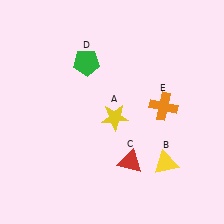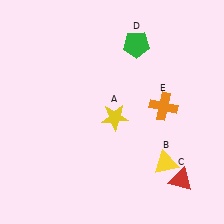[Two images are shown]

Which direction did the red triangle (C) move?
The red triangle (C) moved right.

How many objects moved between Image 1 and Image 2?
2 objects moved between the two images.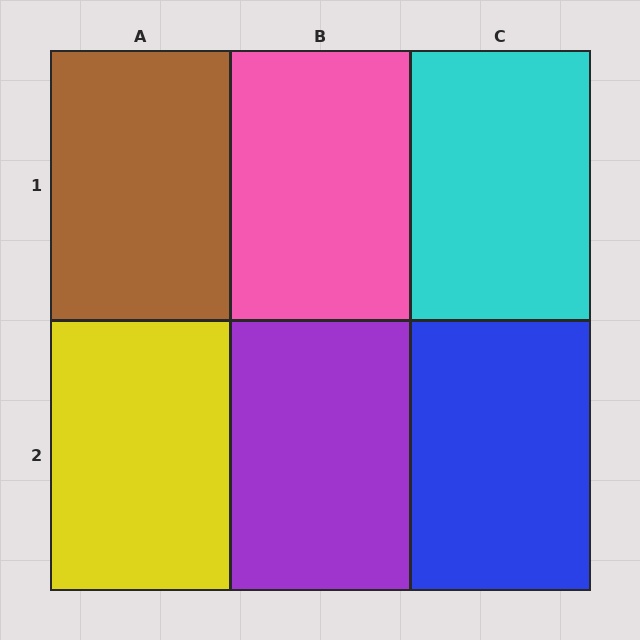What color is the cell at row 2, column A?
Yellow.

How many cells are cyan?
1 cell is cyan.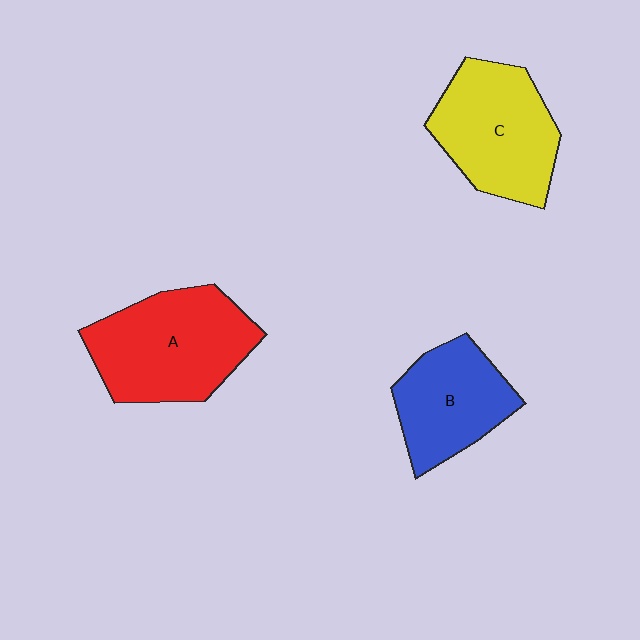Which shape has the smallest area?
Shape B (blue).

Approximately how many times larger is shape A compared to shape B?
Approximately 1.4 times.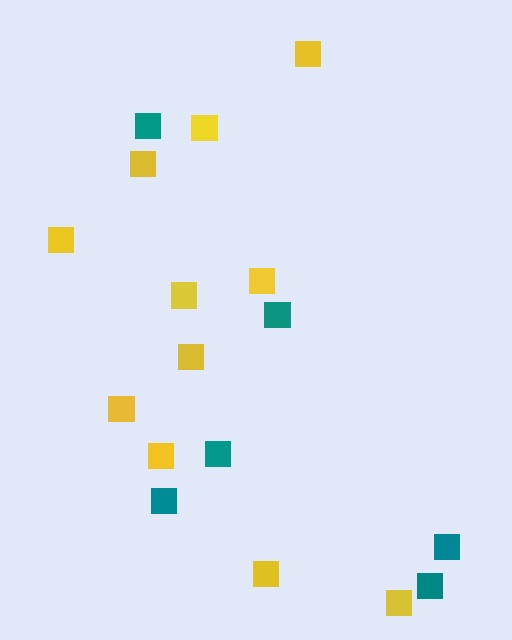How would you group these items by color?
There are 2 groups: one group of yellow squares (11) and one group of teal squares (6).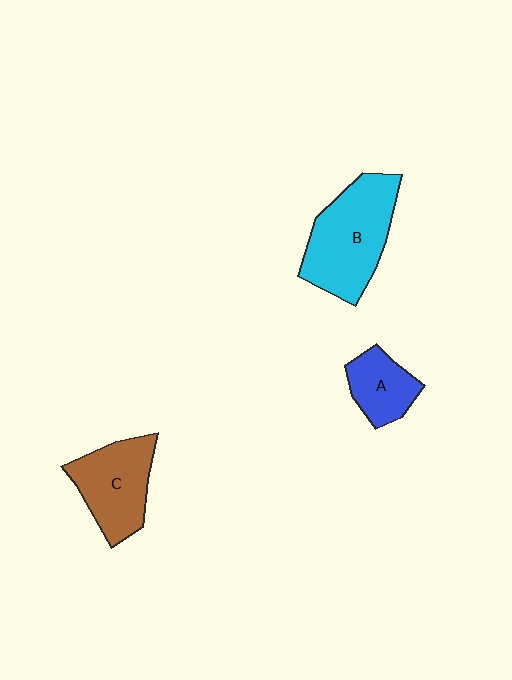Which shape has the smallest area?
Shape A (blue).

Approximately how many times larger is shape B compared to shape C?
Approximately 1.3 times.